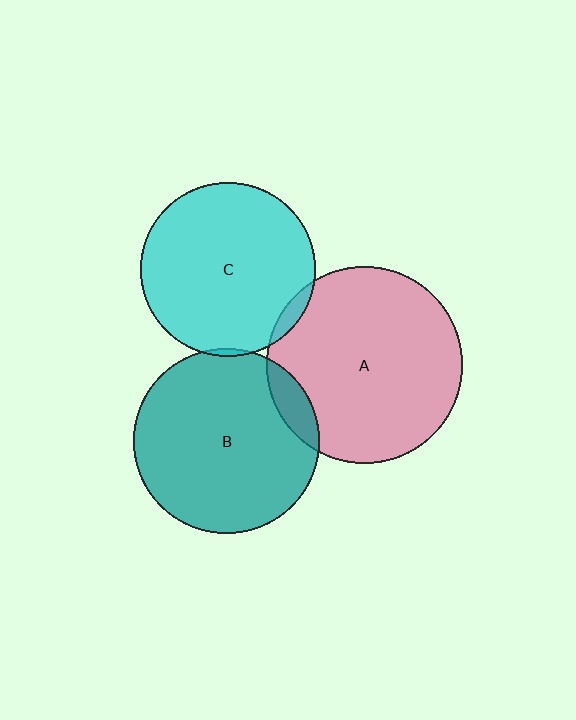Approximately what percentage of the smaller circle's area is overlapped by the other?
Approximately 10%.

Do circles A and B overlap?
Yes.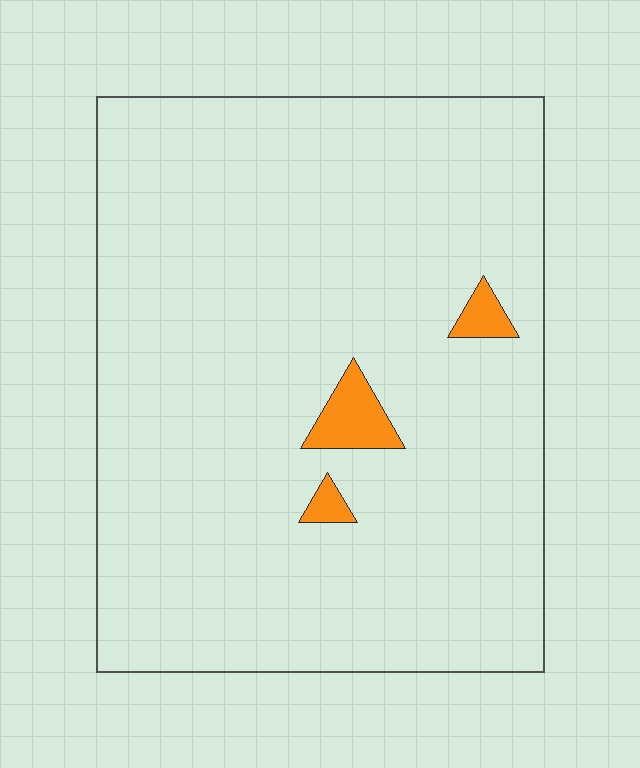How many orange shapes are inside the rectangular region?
3.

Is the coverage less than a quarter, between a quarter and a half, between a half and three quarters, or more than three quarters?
Less than a quarter.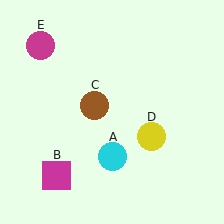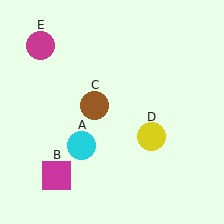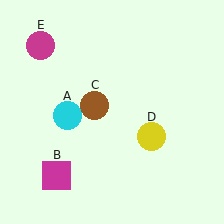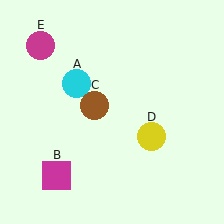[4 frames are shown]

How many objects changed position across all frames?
1 object changed position: cyan circle (object A).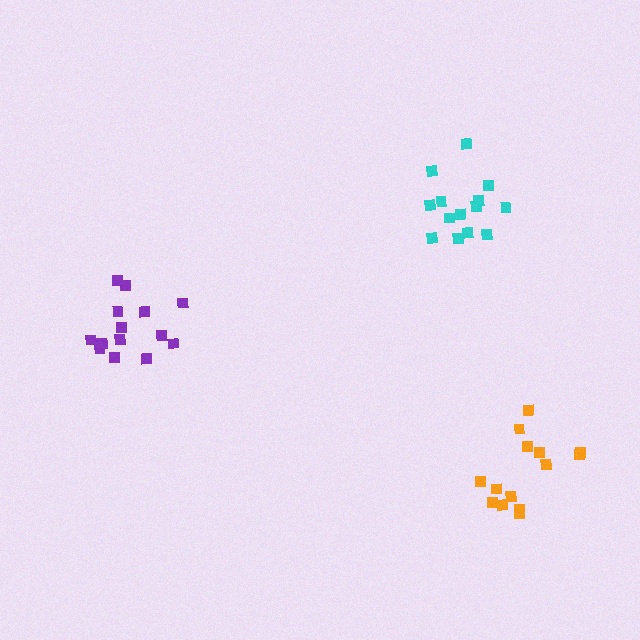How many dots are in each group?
Group 1: 15 dots, Group 2: 14 dots, Group 3: 14 dots (43 total).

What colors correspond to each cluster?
The clusters are colored: purple, cyan, orange.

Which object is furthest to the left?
The purple cluster is leftmost.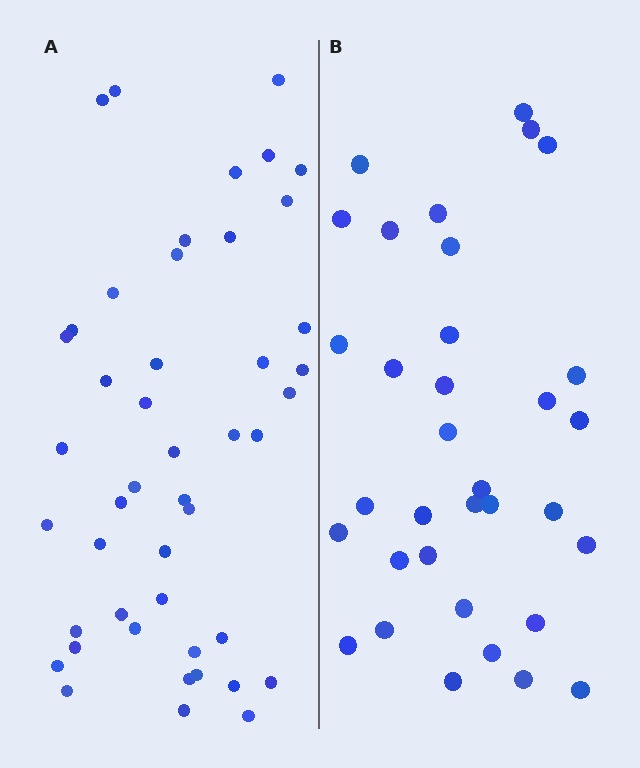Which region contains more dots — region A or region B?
Region A (the left region) has more dots.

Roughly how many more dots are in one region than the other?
Region A has roughly 12 or so more dots than region B.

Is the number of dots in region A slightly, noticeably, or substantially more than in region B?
Region A has noticeably more, but not dramatically so. The ratio is roughly 1.4 to 1.